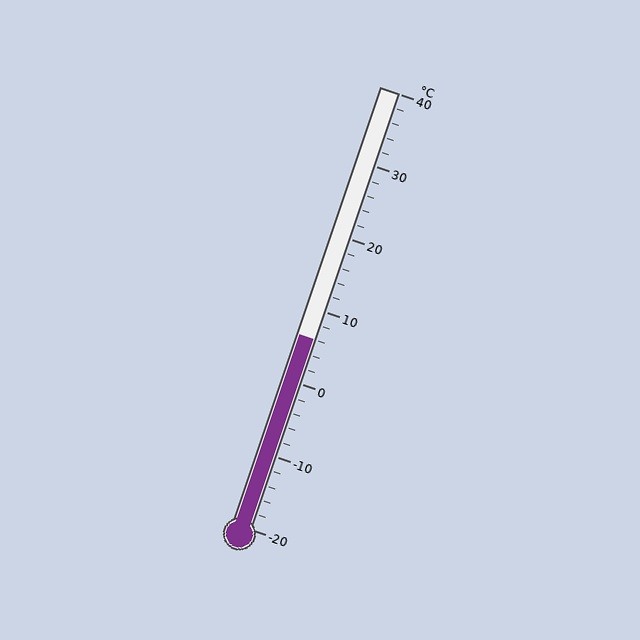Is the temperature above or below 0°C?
The temperature is above 0°C.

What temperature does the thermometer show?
The thermometer shows approximately 6°C.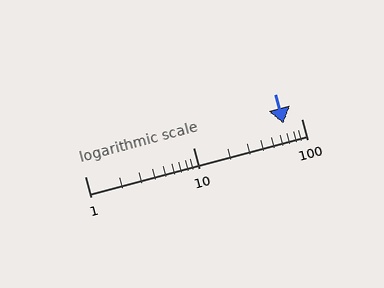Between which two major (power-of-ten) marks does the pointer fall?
The pointer is between 10 and 100.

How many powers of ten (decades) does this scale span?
The scale spans 2 decades, from 1 to 100.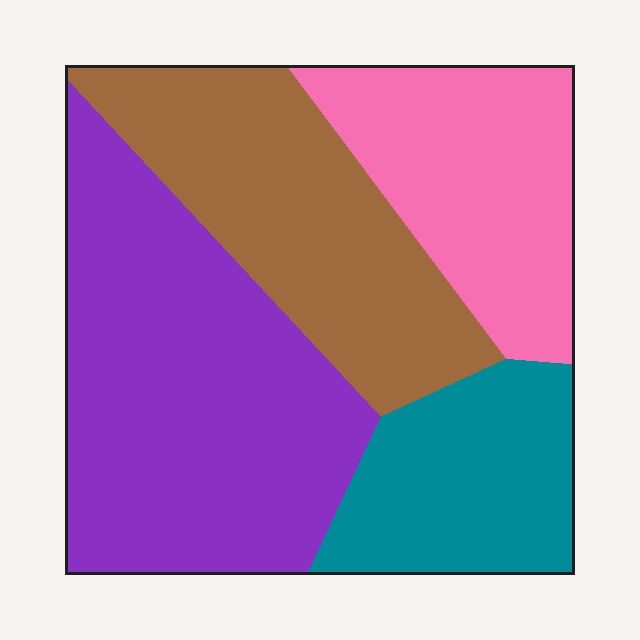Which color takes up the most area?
Purple, at roughly 40%.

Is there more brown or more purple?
Purple.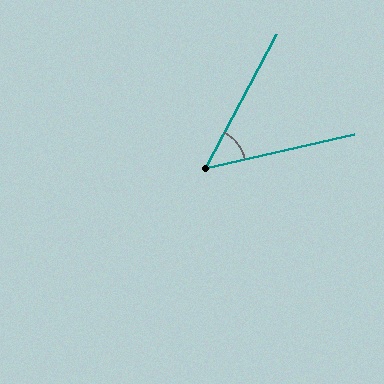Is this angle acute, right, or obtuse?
It is acute.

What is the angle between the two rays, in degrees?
Approximately 49 degrees.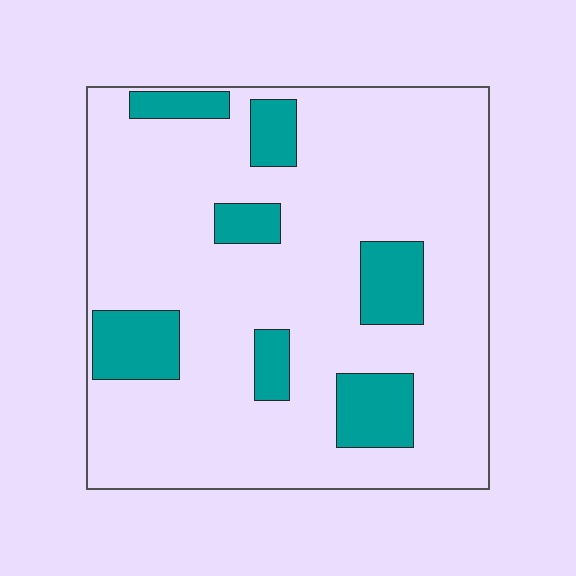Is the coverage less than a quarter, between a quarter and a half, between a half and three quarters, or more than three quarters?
Less than a quarter.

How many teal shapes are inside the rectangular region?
7.